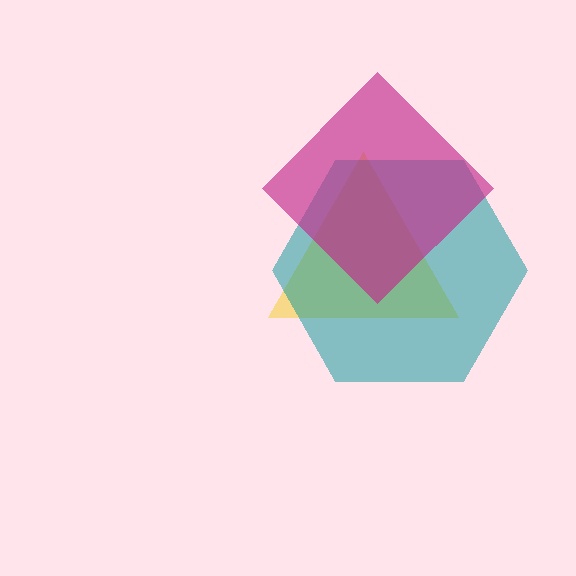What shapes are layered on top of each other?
The layered shapes are: a yellow triangle, a teal hexagon, a magenta diamond.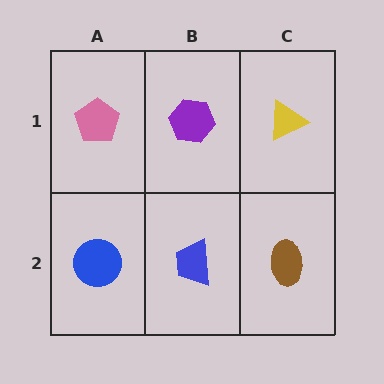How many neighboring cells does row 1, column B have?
3.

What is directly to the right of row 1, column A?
A purple hexagon.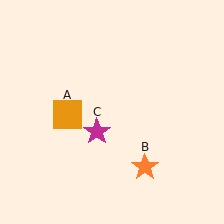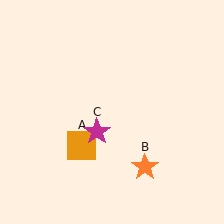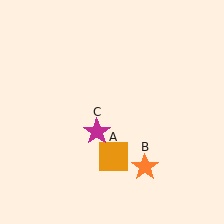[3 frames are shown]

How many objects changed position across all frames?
1 object changed position: orange square (object A).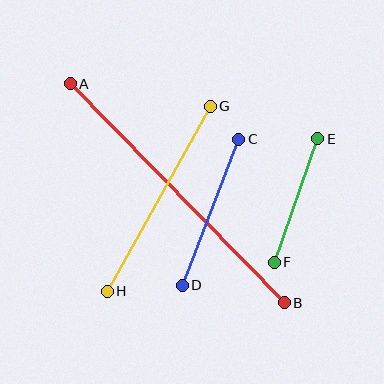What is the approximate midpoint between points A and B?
The midpoint is at approximately (177, 193) pixels.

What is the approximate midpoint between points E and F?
The midpoint is at approximately (296, 200) pixels.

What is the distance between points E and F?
The distance is approximately 131 pixels.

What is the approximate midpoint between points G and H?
The midpoint is at approximately (159, 199) pixels.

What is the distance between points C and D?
The distance is approximately 156 pixels.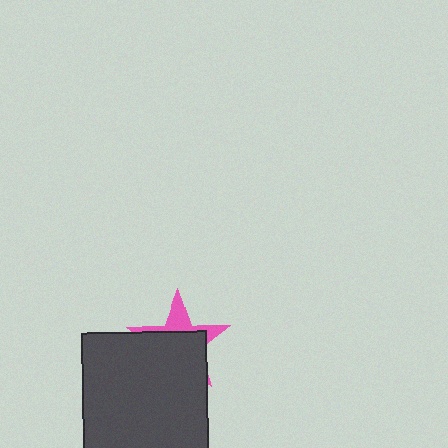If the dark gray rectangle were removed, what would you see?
You would see the complete pink star.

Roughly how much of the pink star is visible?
A small part of it is visible (roughly 30%).